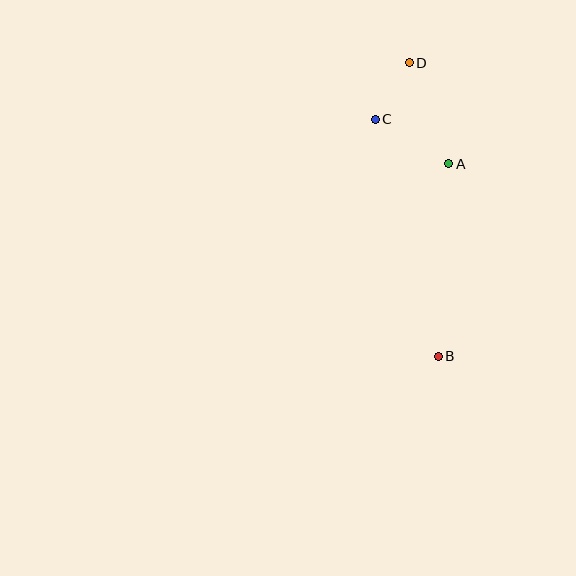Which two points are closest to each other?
Points C and D are closest to each other.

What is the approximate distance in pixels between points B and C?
The distance between B and C is approximately 245 pixels.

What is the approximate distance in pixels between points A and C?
The distance between A and C is approximately 86 pixels.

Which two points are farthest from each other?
Points B and D are farthest from each other.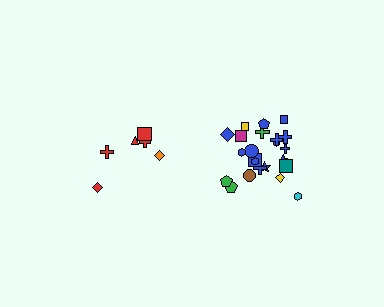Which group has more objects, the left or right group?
The right group.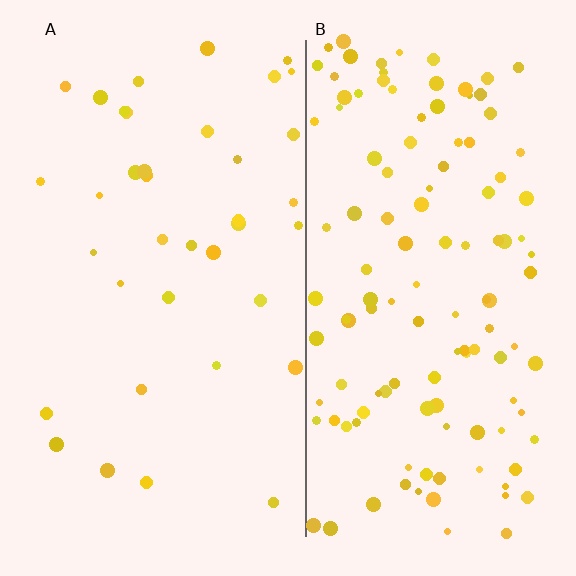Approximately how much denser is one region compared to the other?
Approximately 3.3× — region B over region A.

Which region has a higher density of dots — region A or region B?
B (the right).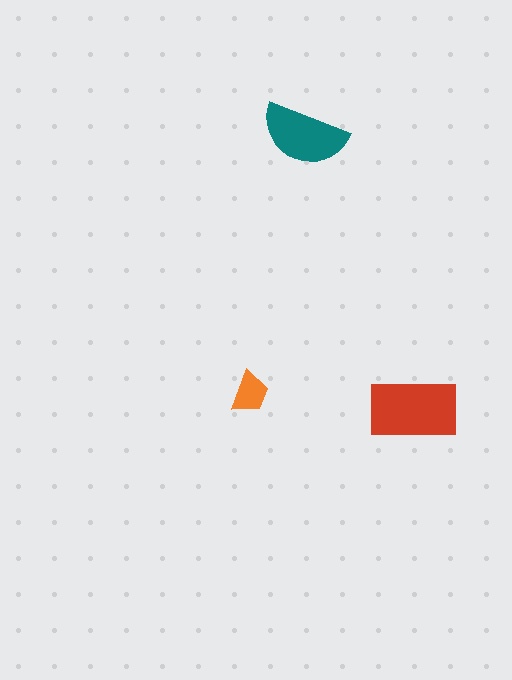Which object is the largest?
The red rectangle.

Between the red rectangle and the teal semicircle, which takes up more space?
The red rectangle.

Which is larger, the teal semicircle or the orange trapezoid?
The teal semicircle.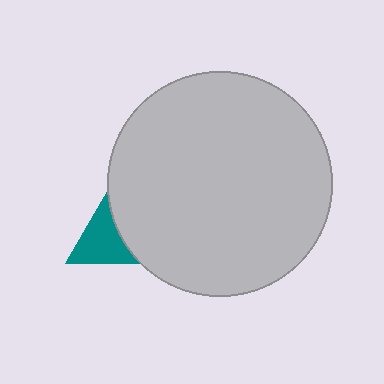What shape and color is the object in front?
The object in front is a light gray circle.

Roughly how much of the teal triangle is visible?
A small part of it is visible (roughly 36%).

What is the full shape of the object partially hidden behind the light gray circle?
The partially hidden object is a teal triangle.